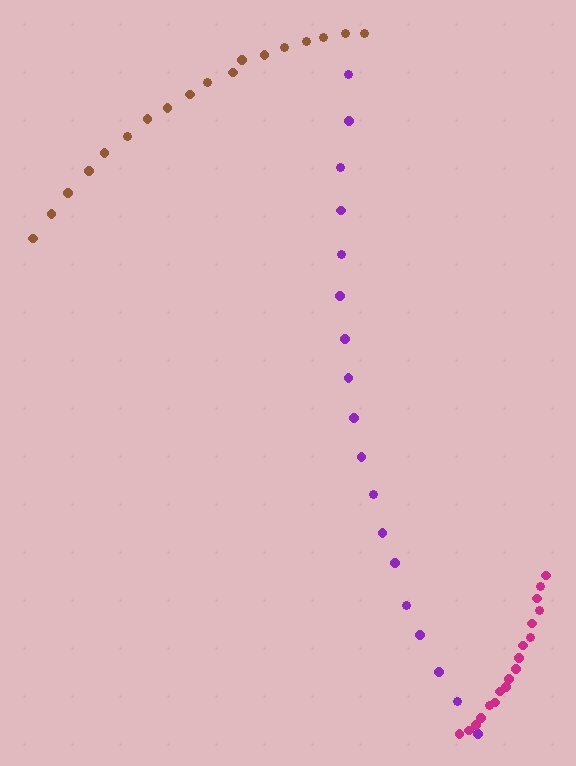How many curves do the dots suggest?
There are 3 distinct paths.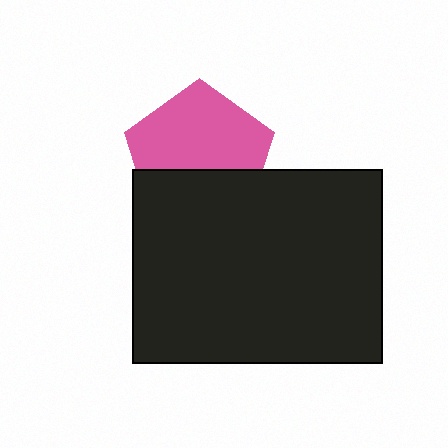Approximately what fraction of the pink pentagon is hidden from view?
Roughly 38% of the pink pentagon is hidden behind the black rectangle.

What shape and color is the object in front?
The object in front is a black rectangle.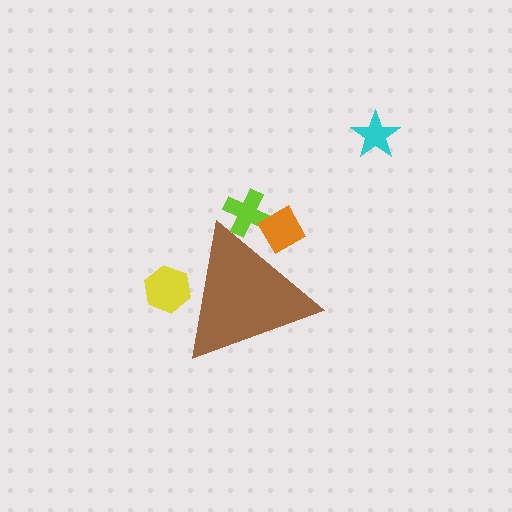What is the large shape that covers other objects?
A brown triangle.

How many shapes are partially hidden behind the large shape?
3 shapes are partially hidden.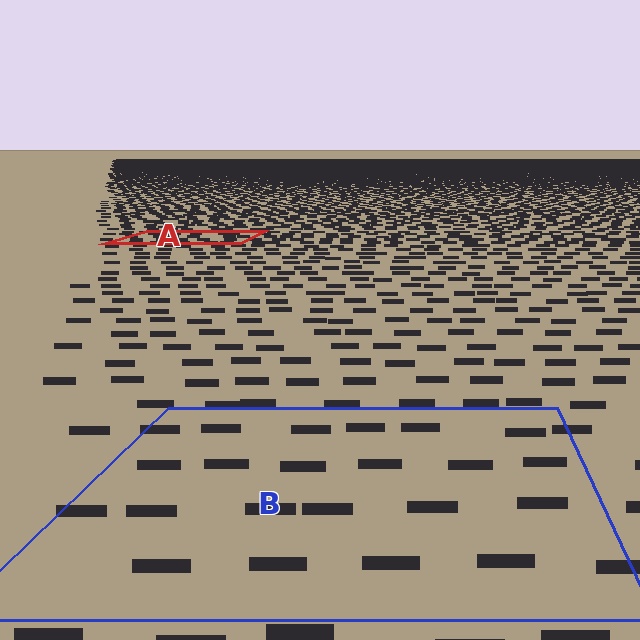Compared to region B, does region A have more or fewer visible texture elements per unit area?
Region A has more texture elements per unit area — they are packed more densely because it is farther away.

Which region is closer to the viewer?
Region B is closer. The texture elements there are larger and more spread out.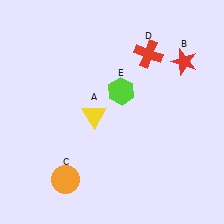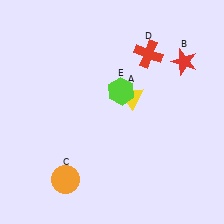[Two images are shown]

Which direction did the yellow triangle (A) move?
The yellow triangle (A) moved right.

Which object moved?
The yellow triangle (A) moved right.